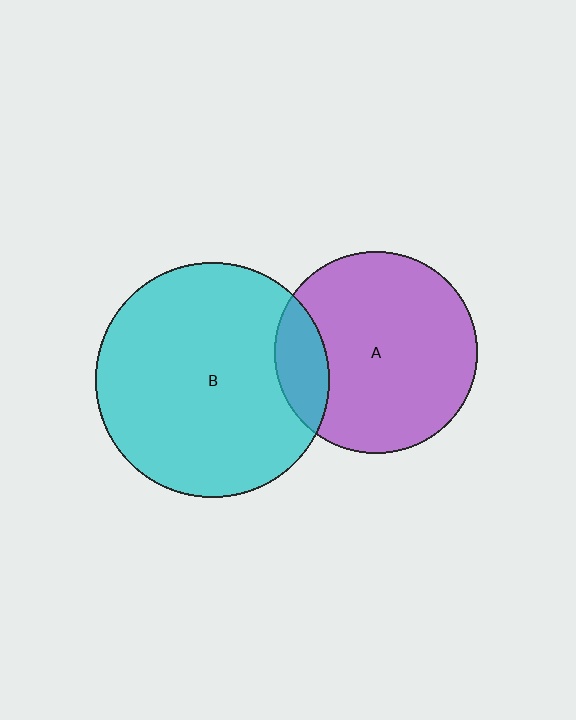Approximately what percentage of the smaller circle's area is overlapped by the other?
Approximately 15%.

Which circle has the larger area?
Circle B (cyan).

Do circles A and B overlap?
Yes.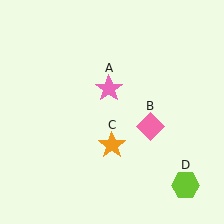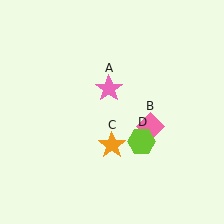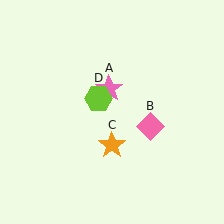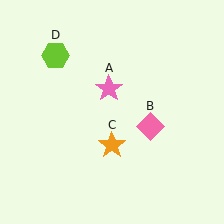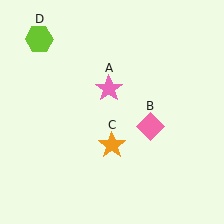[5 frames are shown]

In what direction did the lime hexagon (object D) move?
The lime hexagon (object D) moved up and to the left.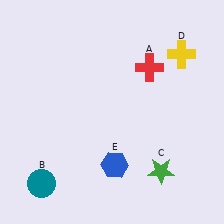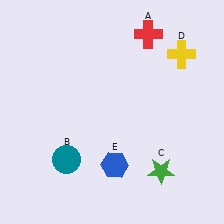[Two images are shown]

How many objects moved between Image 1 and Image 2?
2 objects moved between the two images.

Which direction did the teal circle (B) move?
The teal circle (B) moved right.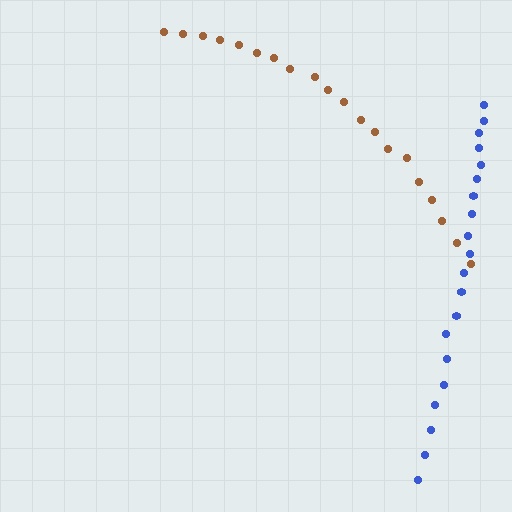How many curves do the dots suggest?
There are 2 distinct paths.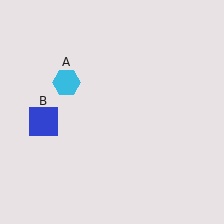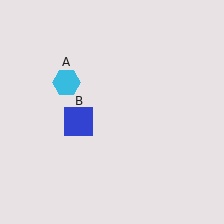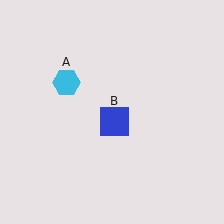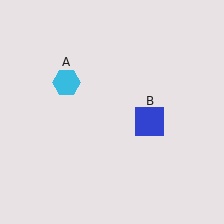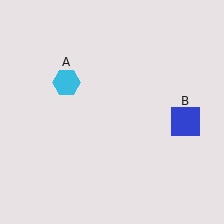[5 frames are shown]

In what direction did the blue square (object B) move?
The blue square (object B) moved right.